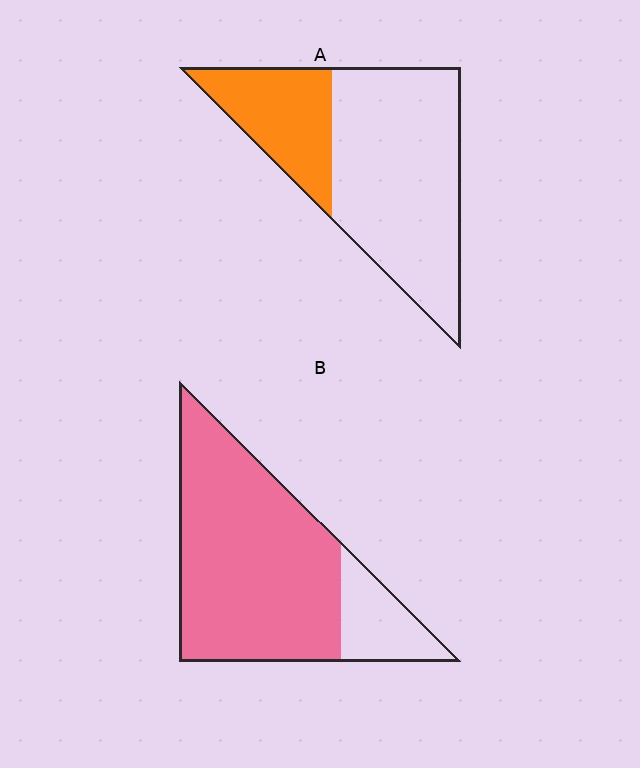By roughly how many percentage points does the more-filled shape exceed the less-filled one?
By roughly 50 percentage points (B over A).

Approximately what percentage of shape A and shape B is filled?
A is approximately 30% and B is approximately 80%.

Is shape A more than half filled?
No.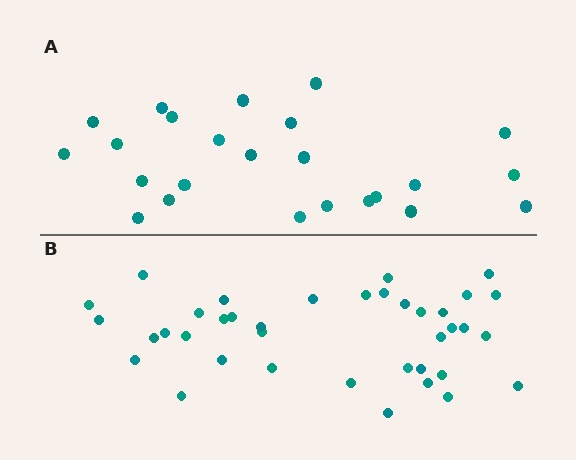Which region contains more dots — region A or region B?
Region B (the bottom region) has more dots.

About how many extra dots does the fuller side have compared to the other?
Region B has approximately 15 more dots than region A.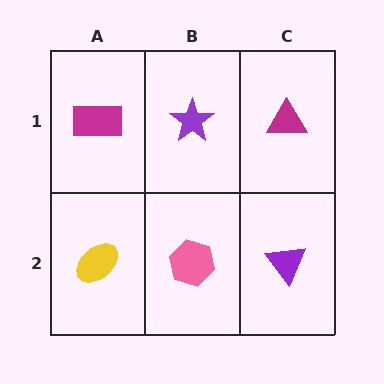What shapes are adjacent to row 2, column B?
A purple star (row 1, column B), a yellow ellipse (row 2, column A), a purple triangle (row 2, column C).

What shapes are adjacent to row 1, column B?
A pink hexagon (row 2, column B), a magenta rectangle (row 1, column A), a magenta triangle (row 1, column C).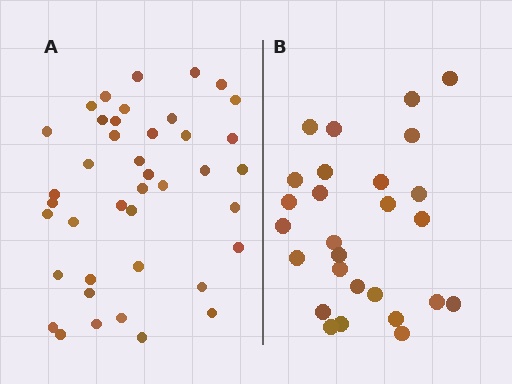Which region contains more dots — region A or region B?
Region A (the left region) has more dots.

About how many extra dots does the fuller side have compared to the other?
Region A has approximately 15 more dots than region B.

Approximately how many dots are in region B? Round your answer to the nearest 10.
About 30 dots. (The exact count is 27, which rounds to 30.)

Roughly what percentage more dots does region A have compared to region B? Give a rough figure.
About 50% more.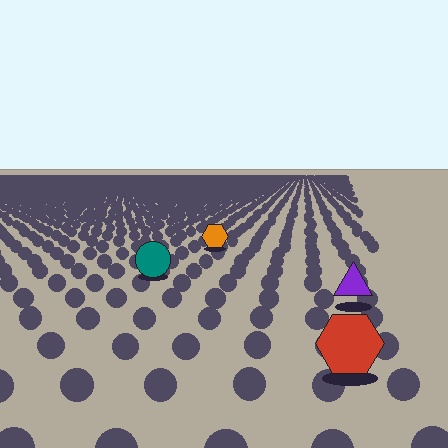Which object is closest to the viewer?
The red hexagon is closest. The texture marks near it are larger and more spread out.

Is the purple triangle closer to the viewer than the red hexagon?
No. The red hexagon is closer — you can tell from the texture gradient: the ground texture is coarser near it.